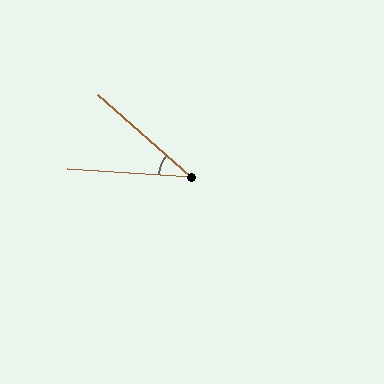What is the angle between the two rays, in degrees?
Approximately 38 degrees.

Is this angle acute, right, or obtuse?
It is acute.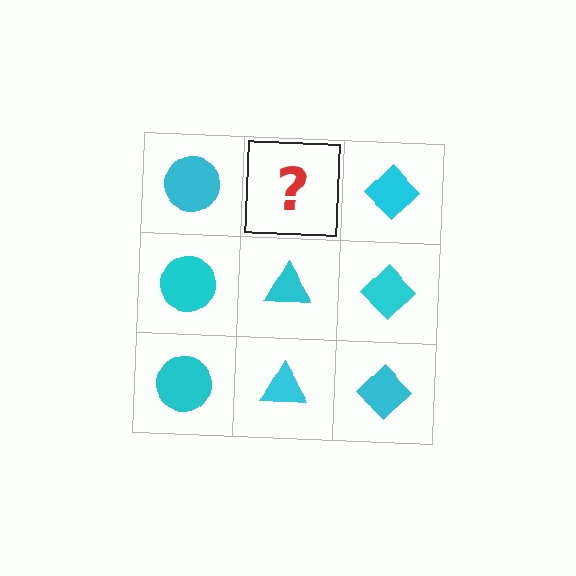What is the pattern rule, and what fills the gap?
The rule is that each column has a consistent shape. The gap should be filled with a cyan triangle.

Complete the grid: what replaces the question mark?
The question mark should be replaced with a cyan triangle.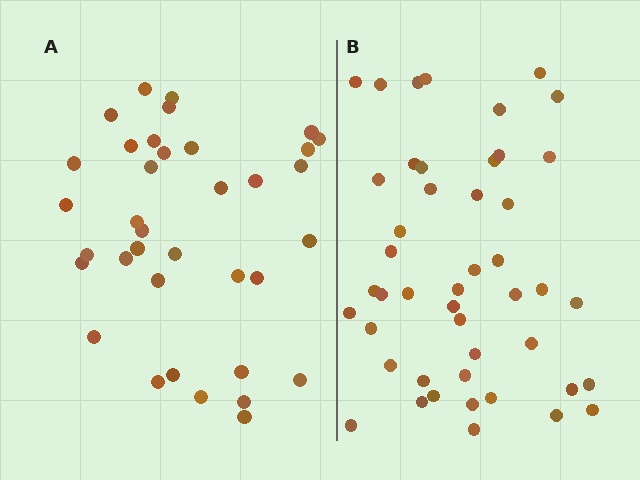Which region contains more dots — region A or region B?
Region B (the right region) has more dots.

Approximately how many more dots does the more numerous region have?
Region B has roughly 10 or so more dots than region A.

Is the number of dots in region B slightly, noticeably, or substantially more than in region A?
Region B has noticeably more, but not dramatically so. The ratio is roughly 1.3 to 1.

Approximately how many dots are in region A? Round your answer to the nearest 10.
About 40 dots. (The exact count is 36, which rounds to 40.)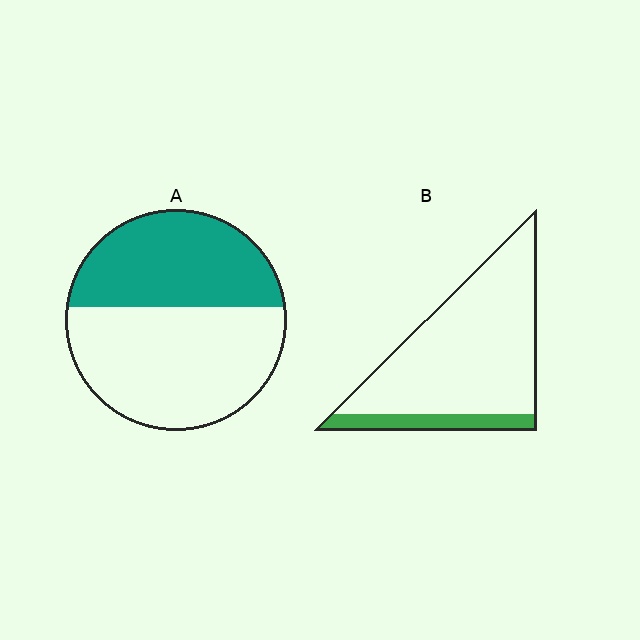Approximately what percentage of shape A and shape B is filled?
A is approximately 45% and B is approximately 15%.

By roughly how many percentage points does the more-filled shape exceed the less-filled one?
By roughly 30 percentage points (A over B).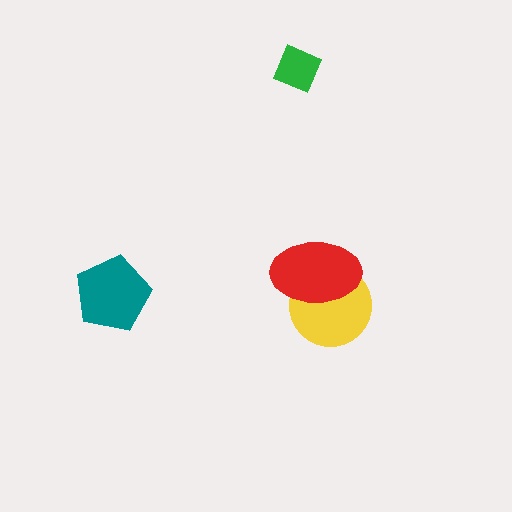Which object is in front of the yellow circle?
The red ellipse is in front of the yellow circle.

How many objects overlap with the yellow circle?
1 object overlaps with the yellow circle.